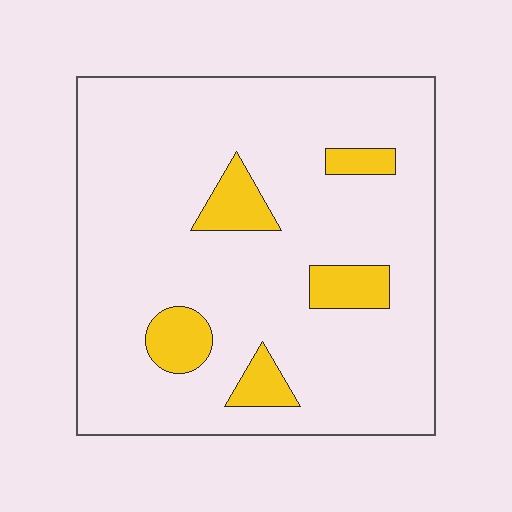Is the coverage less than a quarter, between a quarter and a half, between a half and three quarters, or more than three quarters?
Less than a quarter.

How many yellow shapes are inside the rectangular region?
5.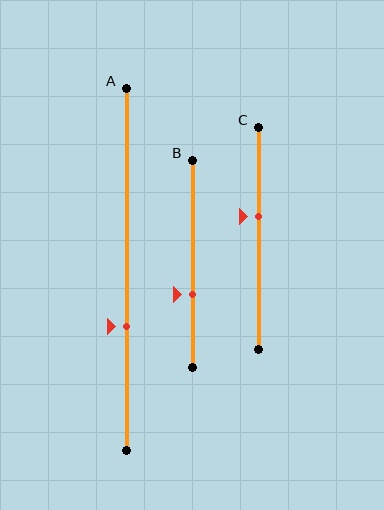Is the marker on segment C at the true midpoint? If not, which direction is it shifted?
No, the marker on segment C is shifted upward by about 10% of the segment length.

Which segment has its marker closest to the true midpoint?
Segment C has its marker closest to the true midpoint.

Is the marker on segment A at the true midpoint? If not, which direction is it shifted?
No, the marker on segment A is shifted downward by about 16% of the segment length.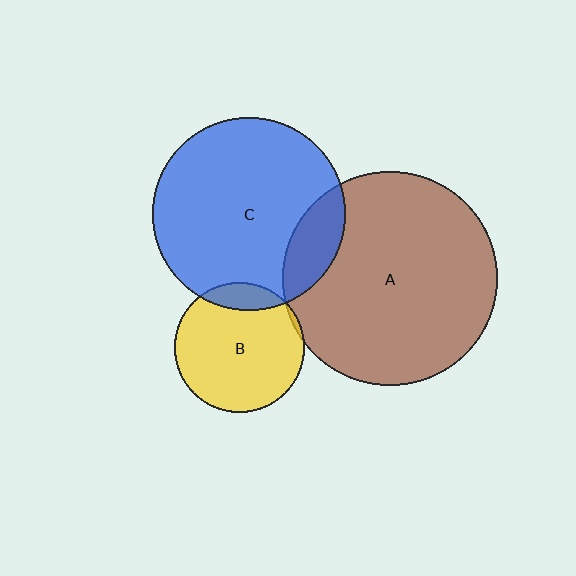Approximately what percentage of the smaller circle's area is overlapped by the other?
Approximately 15%.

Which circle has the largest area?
Circle A (brown).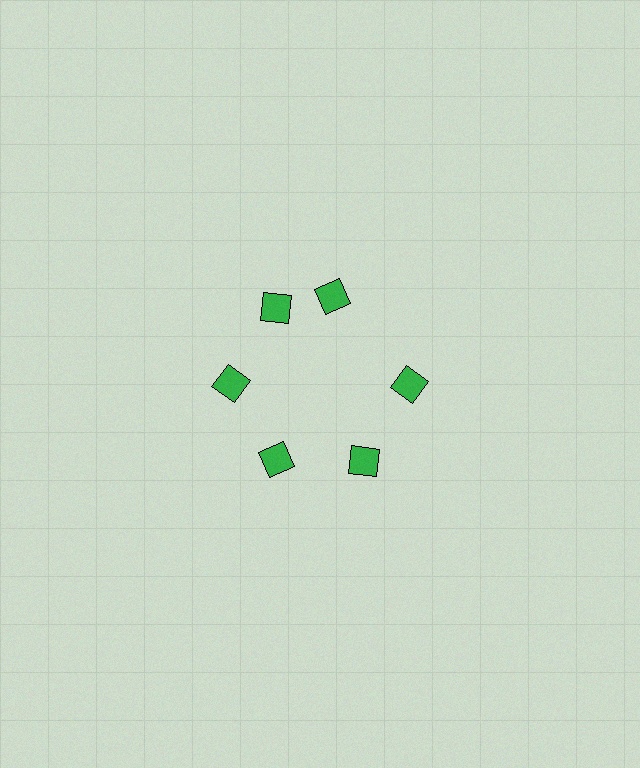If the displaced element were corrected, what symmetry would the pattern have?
It would have 6-fold rotational symmetry — the pattern would map onto itself every 60 degrees.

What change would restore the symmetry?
The symmetry would be restored by rotating it back into even spacing with its neighbors so that all 6 squares sit at equal angles and equal distance from the center.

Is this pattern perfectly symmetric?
No. The 6 green squares are arranged in a ring, but one element near the 1 o'clock position is rotated out of alignment along the ring, breaking the 6-fold rotational symmetry.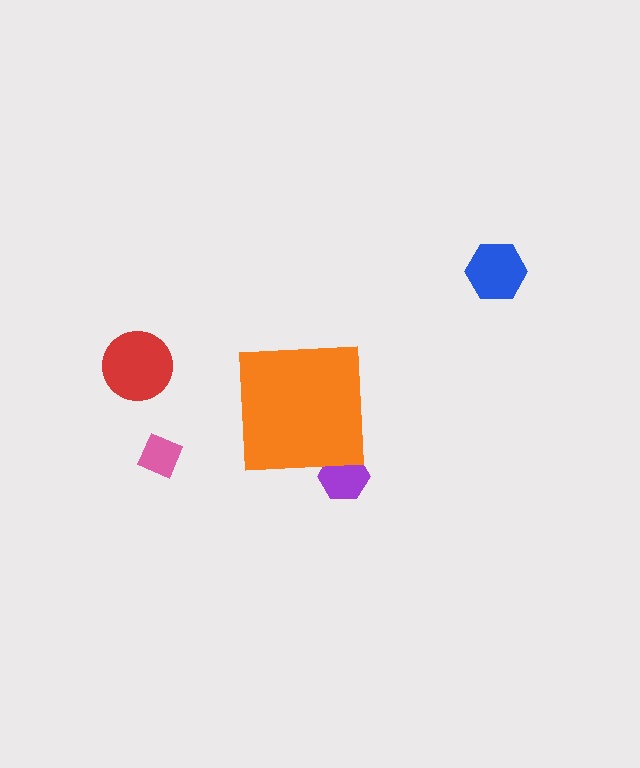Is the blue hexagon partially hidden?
No, the blue hexagon is fully visible.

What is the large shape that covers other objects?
An orange square.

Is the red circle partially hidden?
No, the red circle is fully visible.